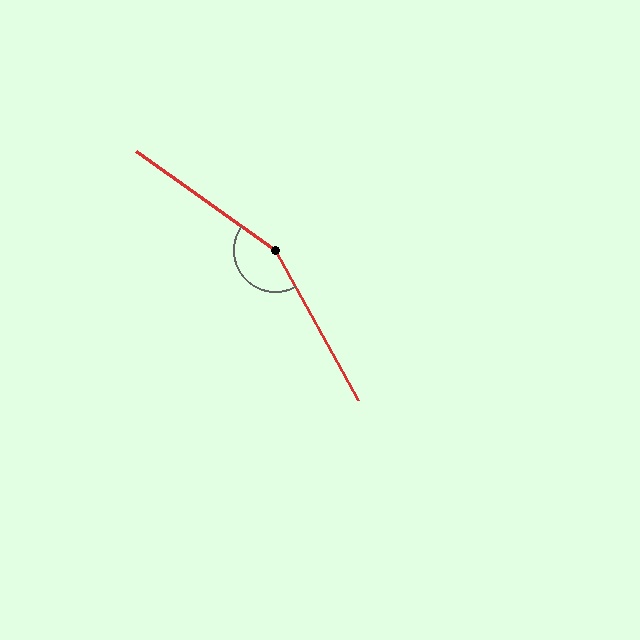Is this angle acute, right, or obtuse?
It is obtuse.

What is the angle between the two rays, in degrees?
Approximately 155 degrees.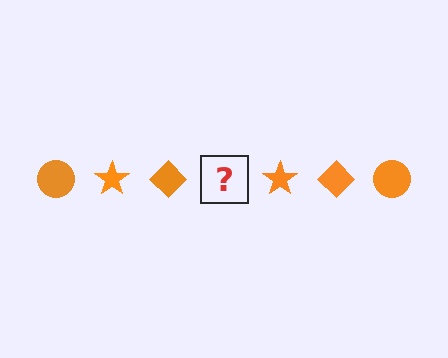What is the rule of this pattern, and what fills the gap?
The rule is that the pattern cycles through circle, star, diamond shapes in orange. The gap should be filled with an orange circle.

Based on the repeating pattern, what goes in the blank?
The blank should be an orange circle.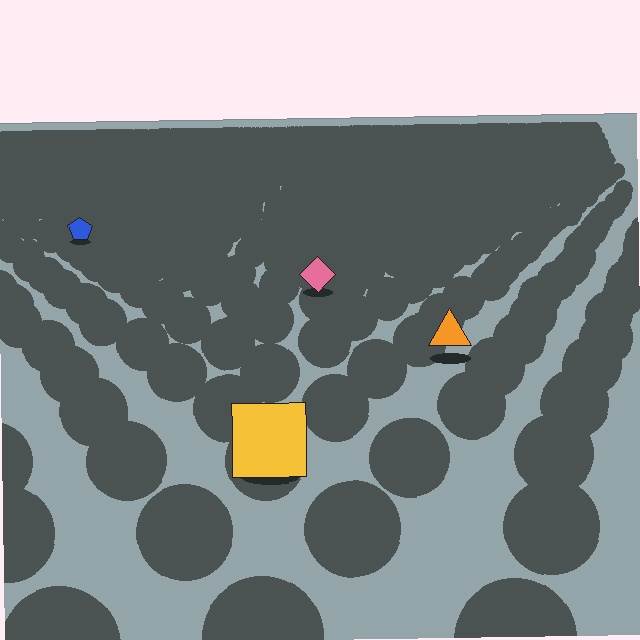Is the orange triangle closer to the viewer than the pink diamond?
Yes. The orange triangle is closer — you can tell from the texture gradient: the ground texture is coarser near it.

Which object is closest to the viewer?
The yellow square is closest. The texture marks near it are larger and more spread out.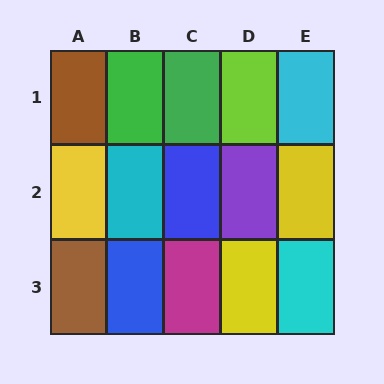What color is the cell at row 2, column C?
Blue.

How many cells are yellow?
3 cells are yellow.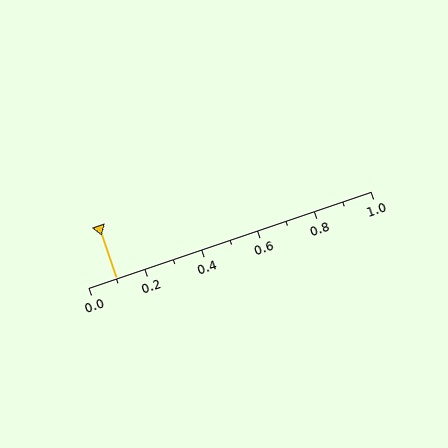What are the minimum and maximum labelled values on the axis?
The axis runs from 0.0 to 1.0.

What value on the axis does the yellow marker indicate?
The marker indicates approximately 0.1.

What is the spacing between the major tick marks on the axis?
The major ticks are spaced 0.2 apart.